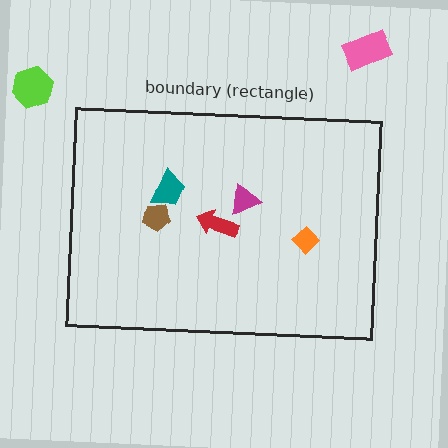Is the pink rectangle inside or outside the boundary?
Outside.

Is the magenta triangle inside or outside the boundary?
Inside.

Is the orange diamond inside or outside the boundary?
Inside.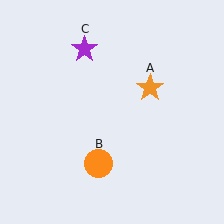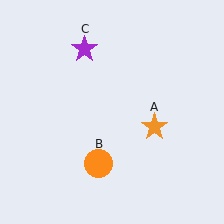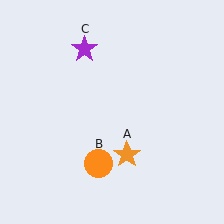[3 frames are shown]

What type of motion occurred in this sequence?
The orange star (object A) rotated clockwise around the center of the scene.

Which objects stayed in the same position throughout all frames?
Orange circle (object B) and purple star (object C) remained stationary.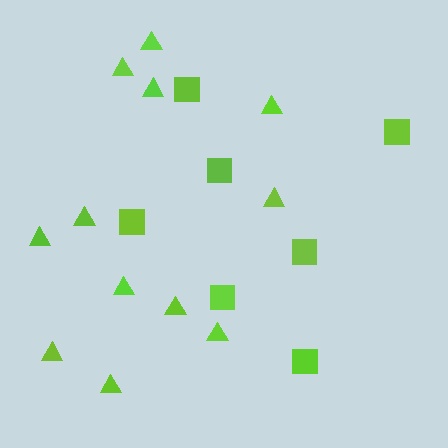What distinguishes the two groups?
There are 2 groups: one group of squares (7) and one group of triangles (12).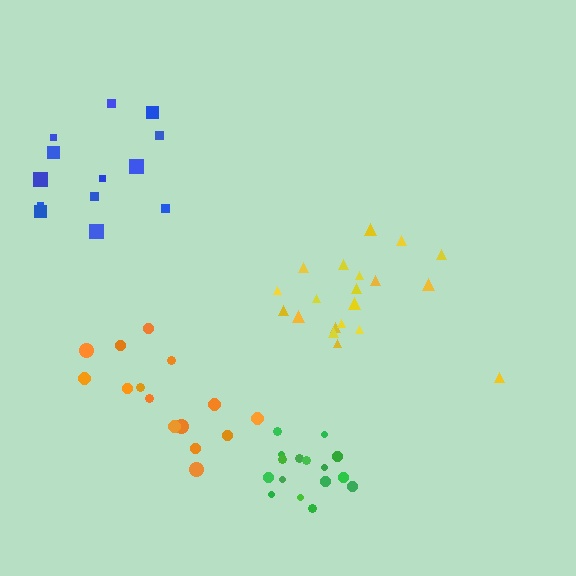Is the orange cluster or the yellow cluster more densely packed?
Yellow.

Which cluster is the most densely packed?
Green.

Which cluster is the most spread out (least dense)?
Blue.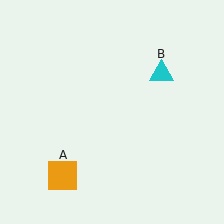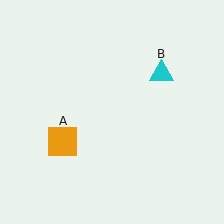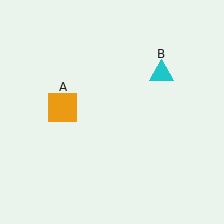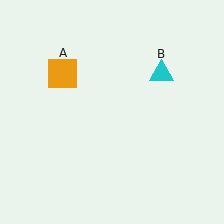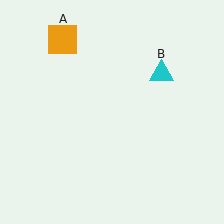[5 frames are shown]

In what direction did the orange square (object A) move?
The orange square (object A) moved up.